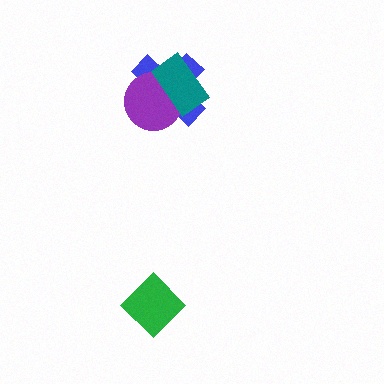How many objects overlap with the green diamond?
0 objects overlap with the green diamond.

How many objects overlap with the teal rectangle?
2 objects overlap with the teal rectangle.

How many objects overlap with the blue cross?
2 objects overlap with the blue cross.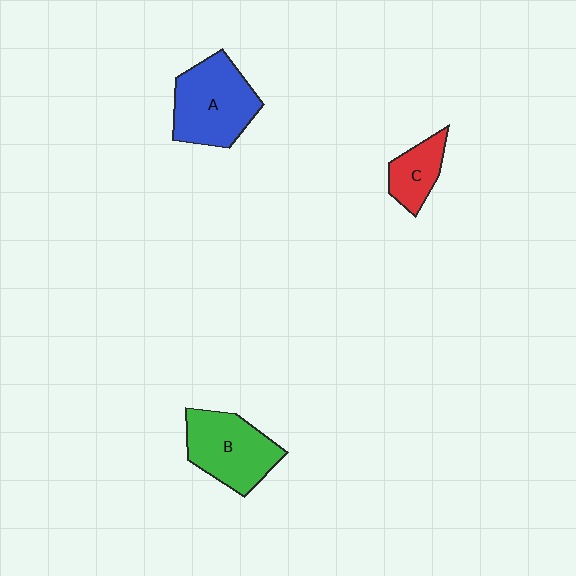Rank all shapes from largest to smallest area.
From largest to smallest: A (blue), B (green), C (red).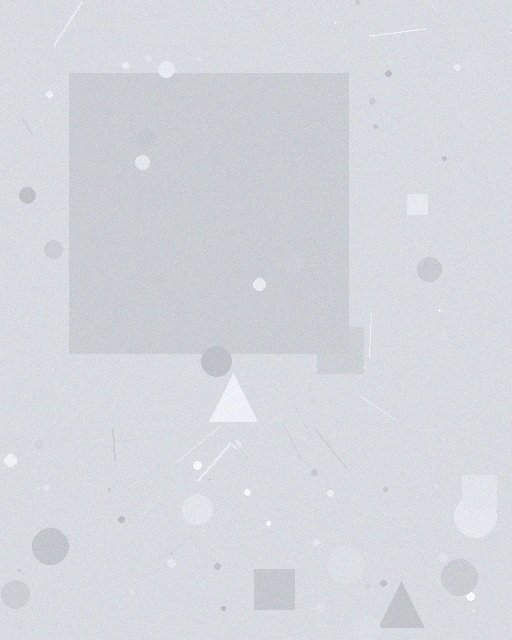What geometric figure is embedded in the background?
A square is embedded in the background.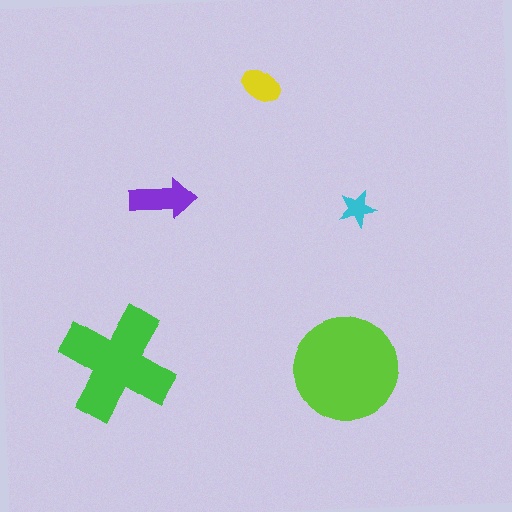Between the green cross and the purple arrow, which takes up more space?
The green cross.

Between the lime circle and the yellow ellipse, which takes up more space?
The lime circle.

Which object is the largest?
The lime circle.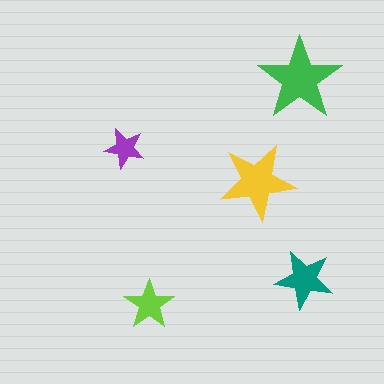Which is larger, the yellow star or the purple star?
The yellow one.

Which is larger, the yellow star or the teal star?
The yellow one.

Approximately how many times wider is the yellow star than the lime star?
About 1.5 times wider.